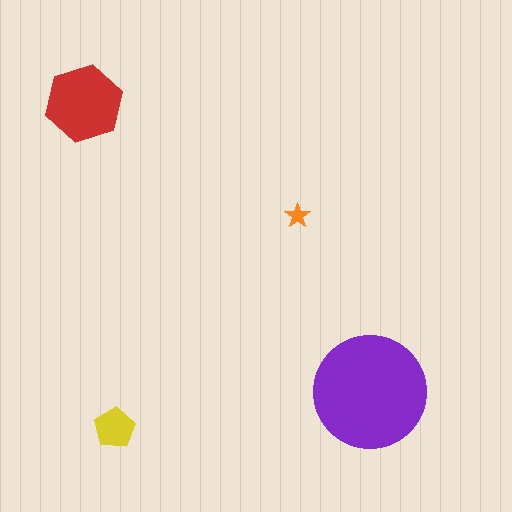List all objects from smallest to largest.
The orange star, the yellow pentagon, the red hexagon, the purple circle.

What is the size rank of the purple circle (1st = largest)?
1st.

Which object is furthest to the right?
The purple circle is rightmost.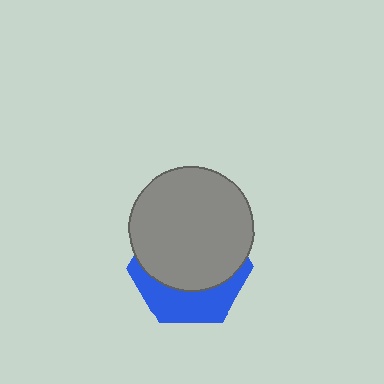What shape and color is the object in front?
The object in front is a gray circle.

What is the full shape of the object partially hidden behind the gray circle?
The partially hidden object is a blue hexagon.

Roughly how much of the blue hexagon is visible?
A small part of it is visible (roughly 36%).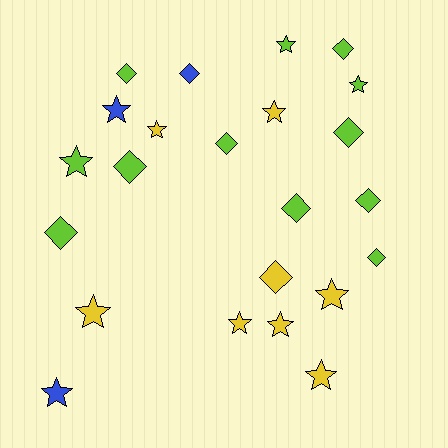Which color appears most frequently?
Lime, with 12 objects.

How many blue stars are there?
There are 2 blue stars.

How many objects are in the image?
There are 23 objects.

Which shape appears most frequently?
Star, with 12 objects.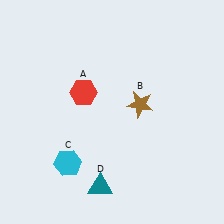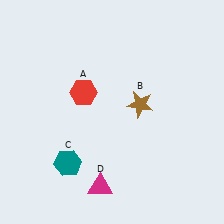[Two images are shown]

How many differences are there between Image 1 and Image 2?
There are 2 differences between the two images.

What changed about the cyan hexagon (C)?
In Image 1, C is cyan. In Image 2, it changed to teal.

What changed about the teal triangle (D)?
In Image 1, D is teal. In Image 2, it changed to magenta.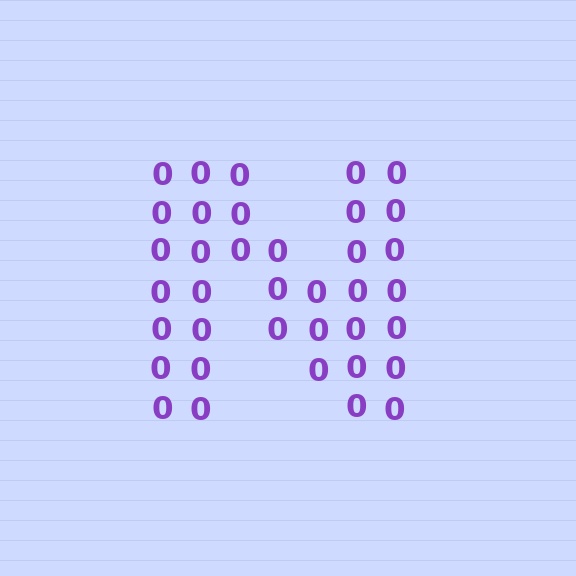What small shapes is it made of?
It is made of small digit 0's.